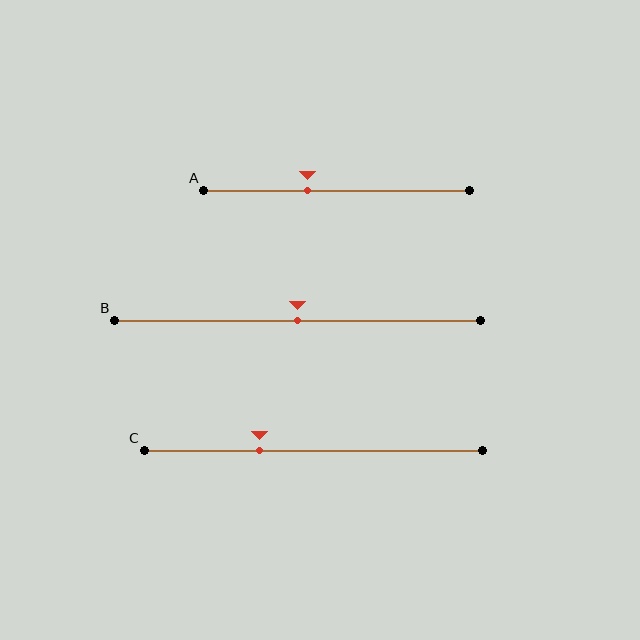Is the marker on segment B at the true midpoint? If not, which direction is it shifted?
Yes, the marker on segment B is at the true midpoint.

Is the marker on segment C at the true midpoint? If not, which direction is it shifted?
No, the marker on segment C is shifted to the left by about 16% of the segment length.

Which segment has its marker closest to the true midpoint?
Segment B has its marker closest to the true midpoint.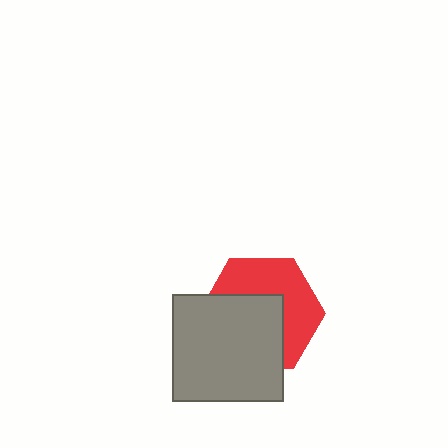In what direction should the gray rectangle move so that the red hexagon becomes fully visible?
The gray rectangle should move toward the lower-left. That is the shortest direction to clear the overlap and leave the red hexagon fully visible.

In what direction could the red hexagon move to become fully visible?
The red hexagon could move toward the upper-right. That would shift it out from behind the gray rectangle entirely.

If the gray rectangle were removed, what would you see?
You would see the complete red hexagon.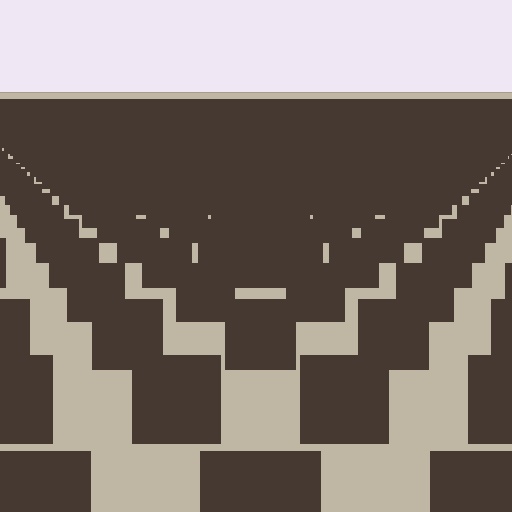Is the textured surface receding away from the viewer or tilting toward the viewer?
The surface is receding away from the viewer. Texture elements get smaller and denser toward the top.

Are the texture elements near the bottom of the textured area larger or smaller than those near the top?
Larger. Near the bottom, elements are closer to the viewer and appear at a bigger on-screen size.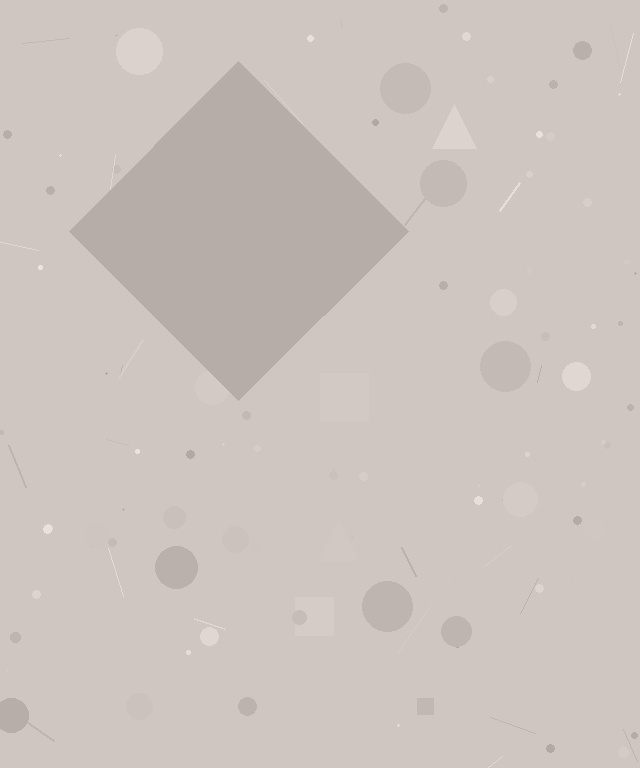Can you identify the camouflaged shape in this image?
The camouflaged shape is a diamond.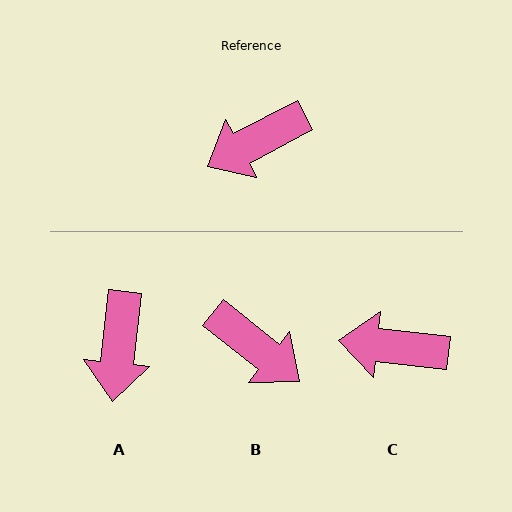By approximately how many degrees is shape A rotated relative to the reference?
Approximately 56 degrees counter-clockwise.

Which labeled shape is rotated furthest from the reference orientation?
B, about 114 degrees away.